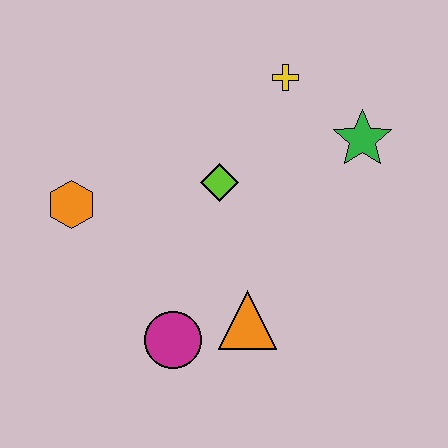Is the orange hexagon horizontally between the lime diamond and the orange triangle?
No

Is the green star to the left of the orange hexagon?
No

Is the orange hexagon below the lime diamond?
Yes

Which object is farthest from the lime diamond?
The magenta circle is farthest from the lime diamond.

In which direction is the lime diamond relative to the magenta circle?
The lime diamond is above the magenta circle.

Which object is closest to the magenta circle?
The orange triangle is closest to the magenta circle.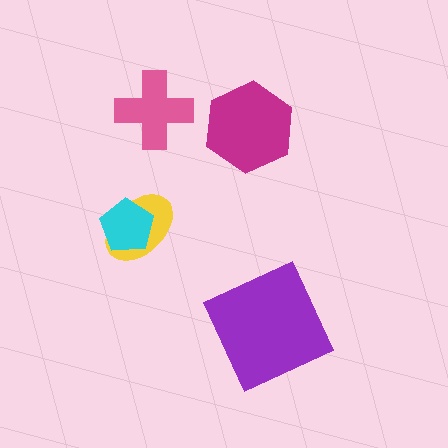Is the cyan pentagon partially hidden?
No, no other shape covers it.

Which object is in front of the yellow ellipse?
The cyan pentagon is in front of the yellow ellipse.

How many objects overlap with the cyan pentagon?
1 object overlaps with the cyan pentagon.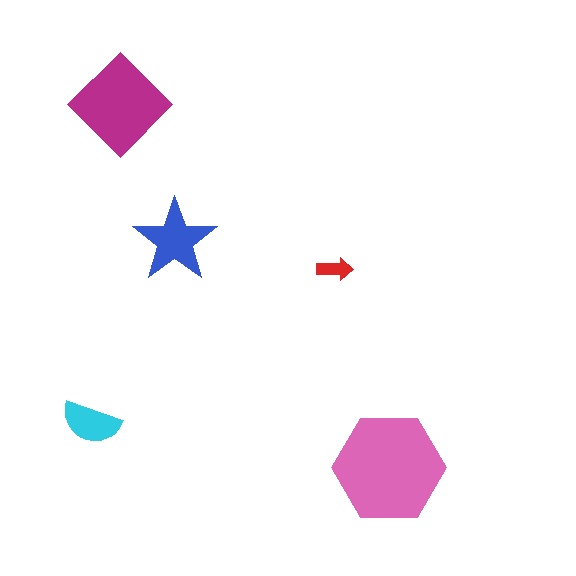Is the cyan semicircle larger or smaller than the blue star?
Smaller.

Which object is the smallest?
The red arrow.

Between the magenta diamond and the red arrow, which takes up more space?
The magenta diamond.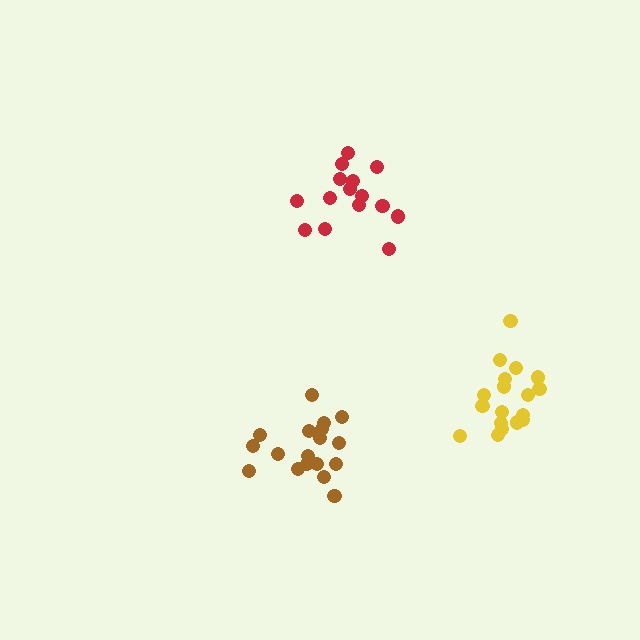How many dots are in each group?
Group 1: 15 dots, Group 2: 18 dots, Group 3: 18 dots (51 total).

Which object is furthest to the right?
The yellow cluster is rightmost.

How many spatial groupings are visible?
There are 3 spatial groupings.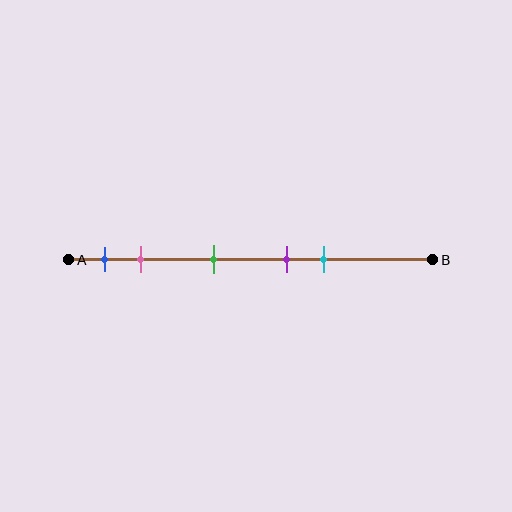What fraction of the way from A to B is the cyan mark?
The cyan mark is approximately 70% (0.7) of the way from A to B.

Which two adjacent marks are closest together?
The purple and cyan marks are the closest adjacent pair.